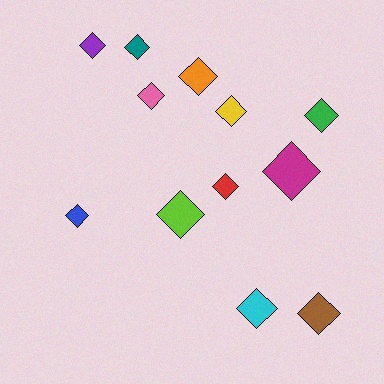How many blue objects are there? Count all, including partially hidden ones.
There is 1 blue object.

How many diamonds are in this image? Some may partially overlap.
There are 12 diamonds.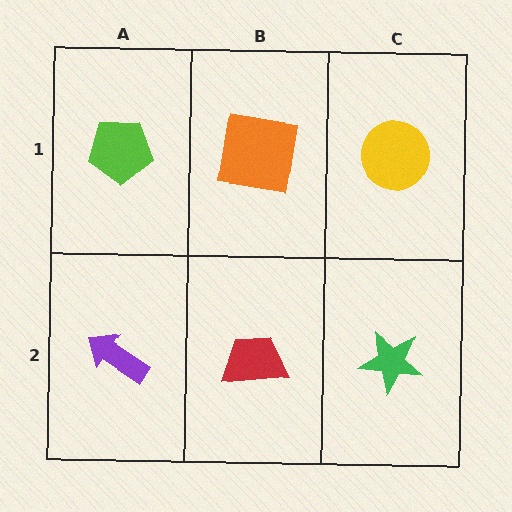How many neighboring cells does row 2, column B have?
3.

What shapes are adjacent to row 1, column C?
A green star (row 2, column C), an orange square (row 1, column B).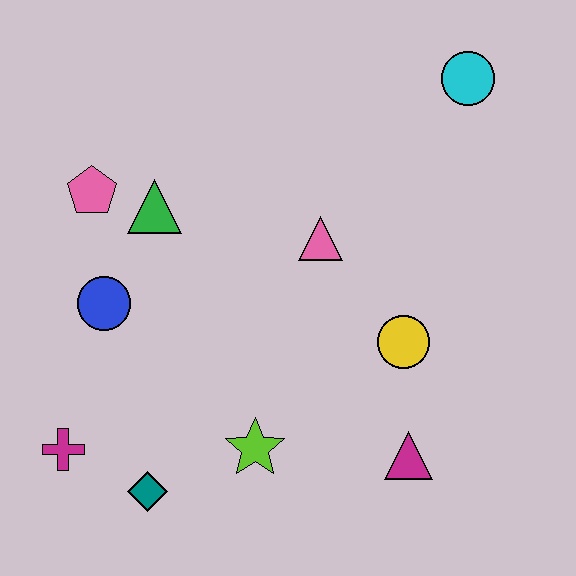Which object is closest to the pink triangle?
The yellow circle is closest to the pink triangle.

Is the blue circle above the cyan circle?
No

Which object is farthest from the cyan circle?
The magenta cross is farthest from the cyan circle.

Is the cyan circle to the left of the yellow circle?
No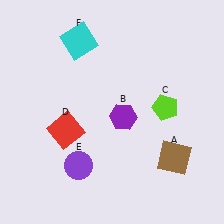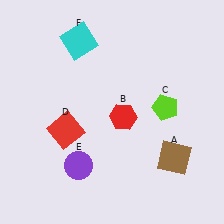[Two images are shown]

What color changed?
The hexagon (B) changed from purple in Image 1 to red in Image 2.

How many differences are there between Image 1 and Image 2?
There is 1 difference between the two images.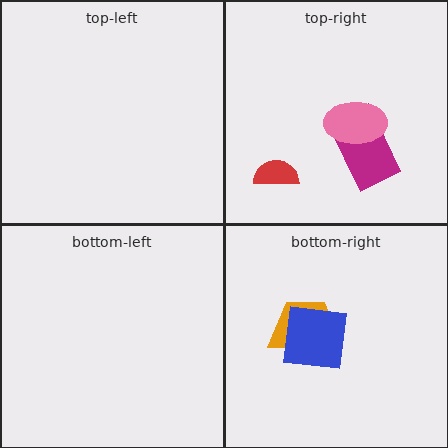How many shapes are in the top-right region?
3.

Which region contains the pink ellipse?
The top-right region.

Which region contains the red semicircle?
The top-right region.